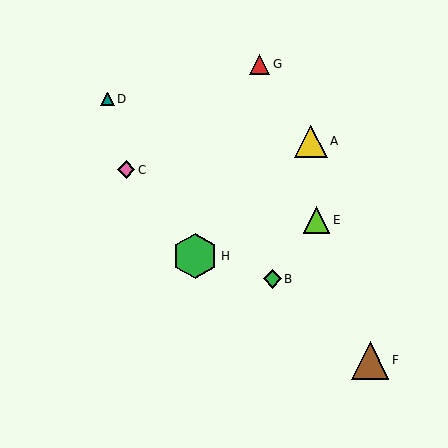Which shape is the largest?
The green hexagon (labeled H) is the largest.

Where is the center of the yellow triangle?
The center of the yellow triangle is at (311, 141).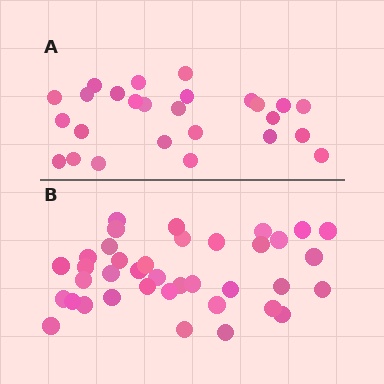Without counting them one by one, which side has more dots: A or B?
Region B (the bottom region) has more dots.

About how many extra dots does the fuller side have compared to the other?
Region B has roughly 12 or so more dots than region A.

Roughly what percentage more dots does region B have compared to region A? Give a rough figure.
About 45% more.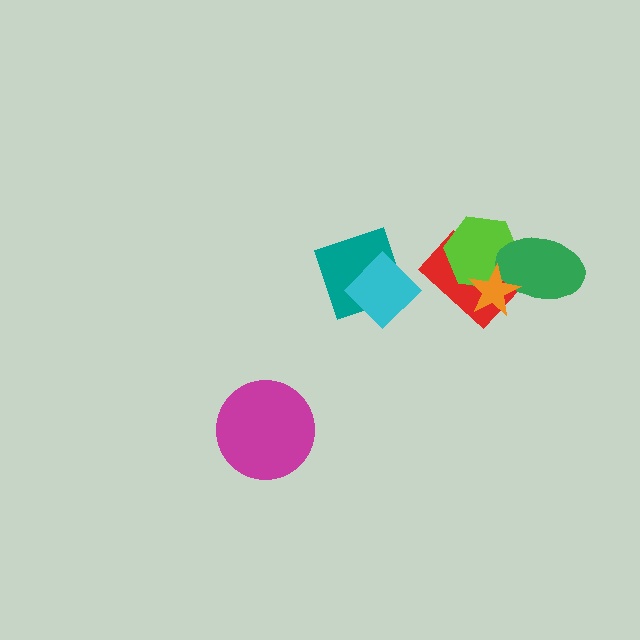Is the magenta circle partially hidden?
No, no other shape covers it.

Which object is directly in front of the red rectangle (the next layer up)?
The lime hexagon is directly in front of the red rectangle.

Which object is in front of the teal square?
The cyan diamond is in front of the teal square.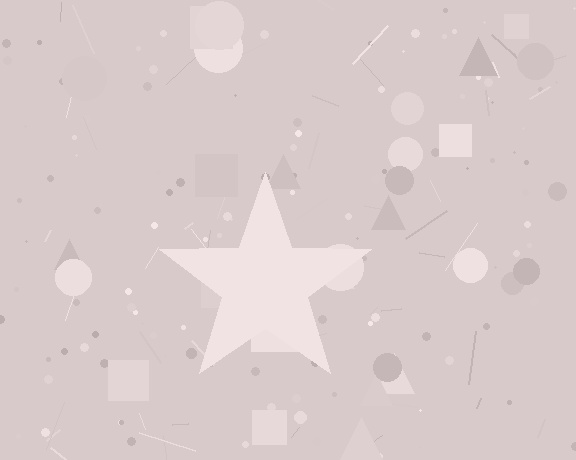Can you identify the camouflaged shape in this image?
The camouflaged shape is a star.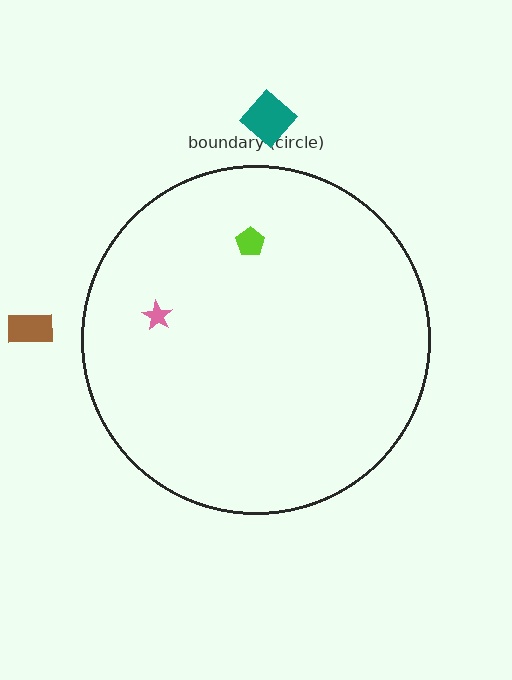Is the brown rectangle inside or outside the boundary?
Outside.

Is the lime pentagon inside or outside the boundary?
Inside.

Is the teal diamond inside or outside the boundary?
Outside.